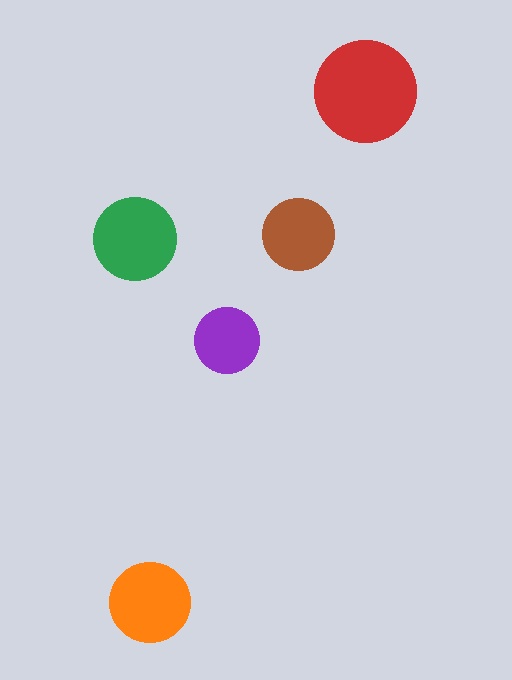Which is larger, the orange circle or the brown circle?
The orange one.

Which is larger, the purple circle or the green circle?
The green one.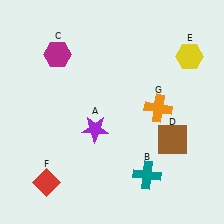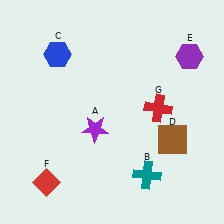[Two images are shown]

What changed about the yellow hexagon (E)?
In Image 1, E is yellow. In Image 2, it changed to purple.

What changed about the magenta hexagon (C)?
In Image 1, C is magenta. In Image 2, it changed to blue.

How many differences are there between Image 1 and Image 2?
There are 3 differences between the two images.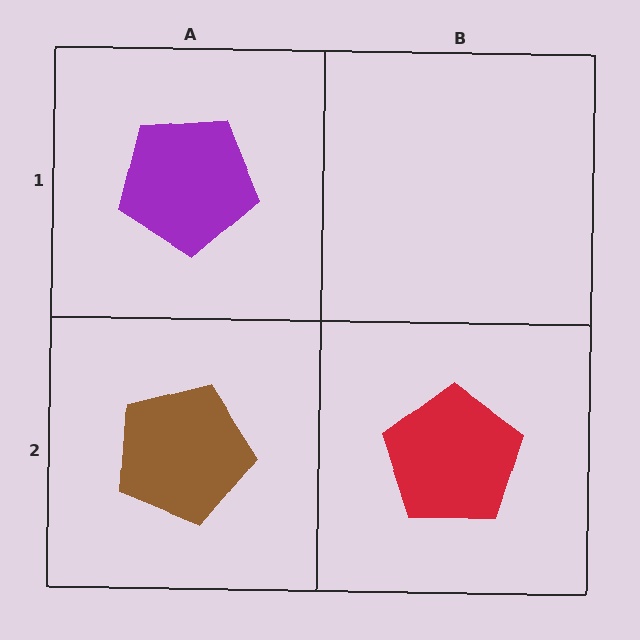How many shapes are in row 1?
1 shape.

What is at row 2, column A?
A brown pentagon.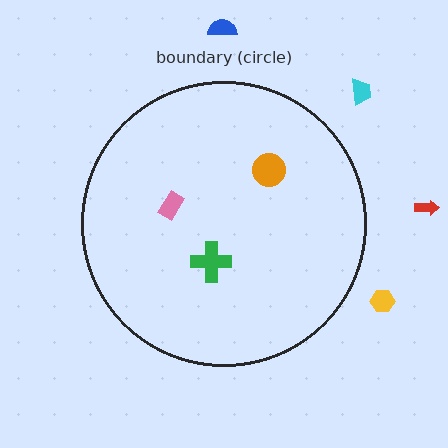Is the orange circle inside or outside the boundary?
Inside.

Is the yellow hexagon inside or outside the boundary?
Outside.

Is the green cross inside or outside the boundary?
Inside.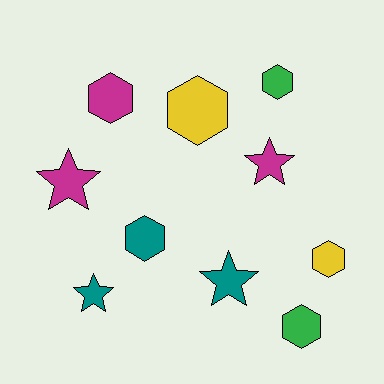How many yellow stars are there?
There are no yellow stars.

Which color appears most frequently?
Magenta, with 3 objects.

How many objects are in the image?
There are 10 objects.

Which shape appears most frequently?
Hexagon, with 6 objects.